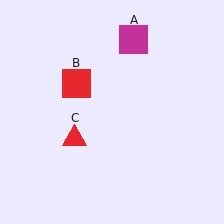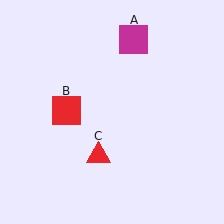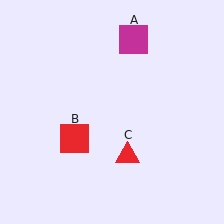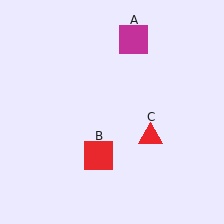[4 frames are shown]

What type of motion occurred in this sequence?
The red square (object B), red triangle (object C) rotated counterclockwise around the center of the scene.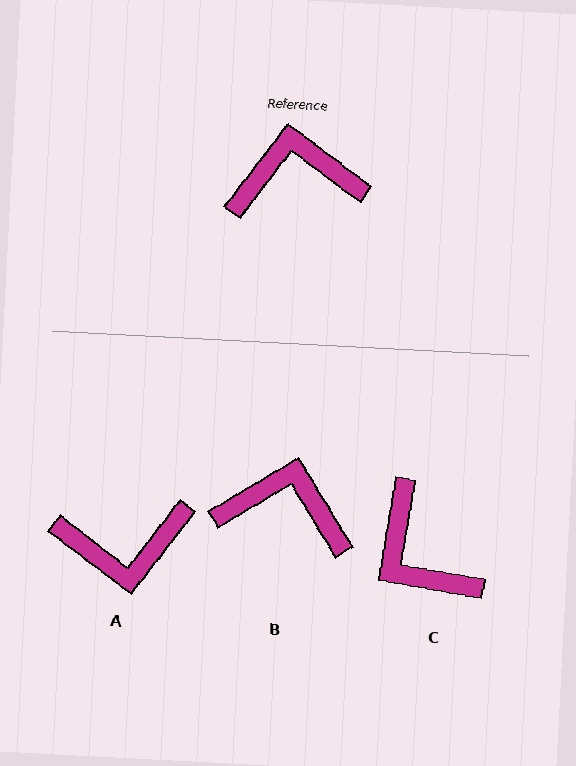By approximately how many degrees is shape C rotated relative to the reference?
Approximately 118 degrees counter-clockwise.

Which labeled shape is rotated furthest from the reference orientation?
A, about 180 degrees away.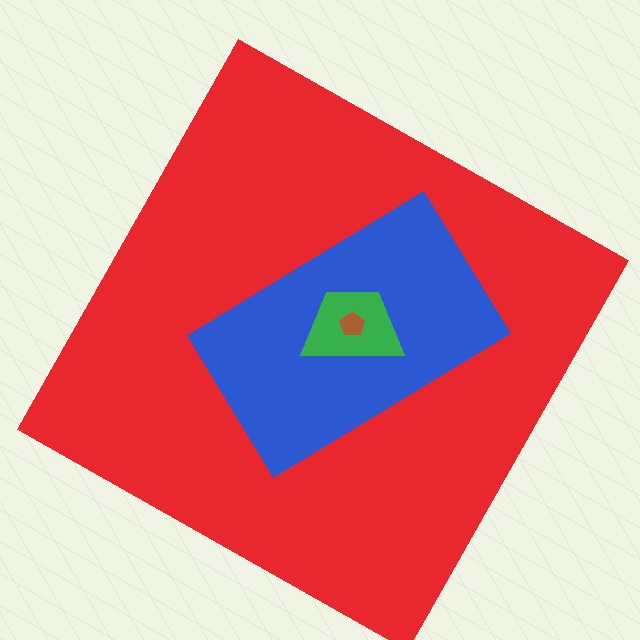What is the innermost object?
The brown pentagon.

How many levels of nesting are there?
4.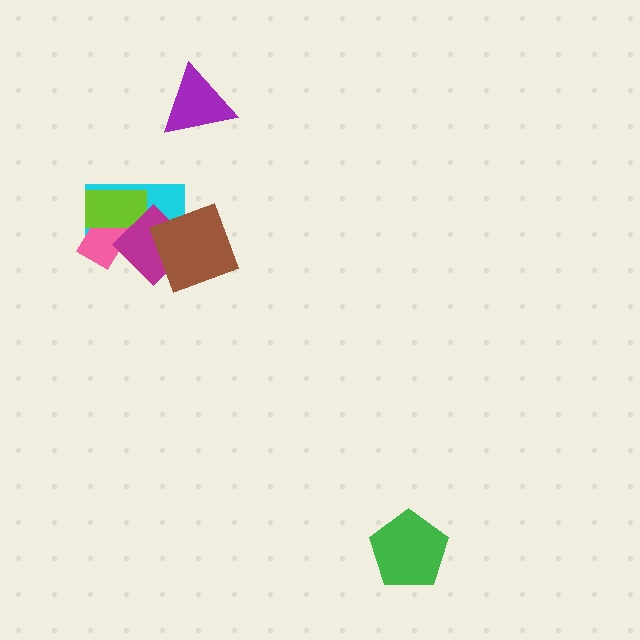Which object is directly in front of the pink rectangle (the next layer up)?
The lime rectangle is directly in front of the pink rectangle.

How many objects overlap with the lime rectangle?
3 objects overlap with the lime rectangle.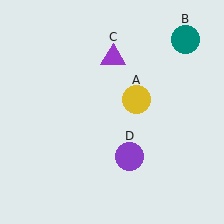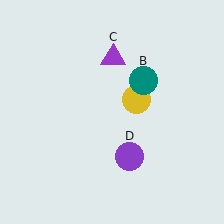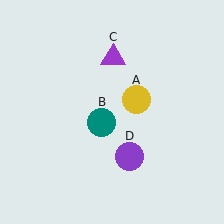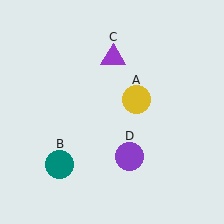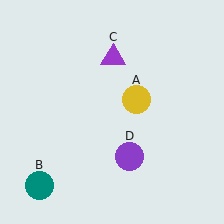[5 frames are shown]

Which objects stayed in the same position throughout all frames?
Yellow circle (object A) and purple triangle (object C) and purple circle (object D) remained stationary.